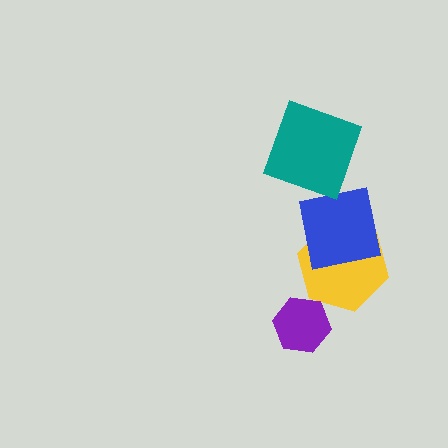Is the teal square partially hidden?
No, no other shape covers it.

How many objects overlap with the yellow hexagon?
1 object overlaps with the yellow hexagon.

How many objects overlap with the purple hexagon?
0 objects overlap with the purple hexagon.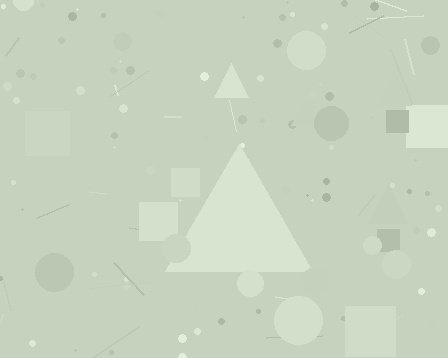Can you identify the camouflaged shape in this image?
The camouflaged shape is a triangle.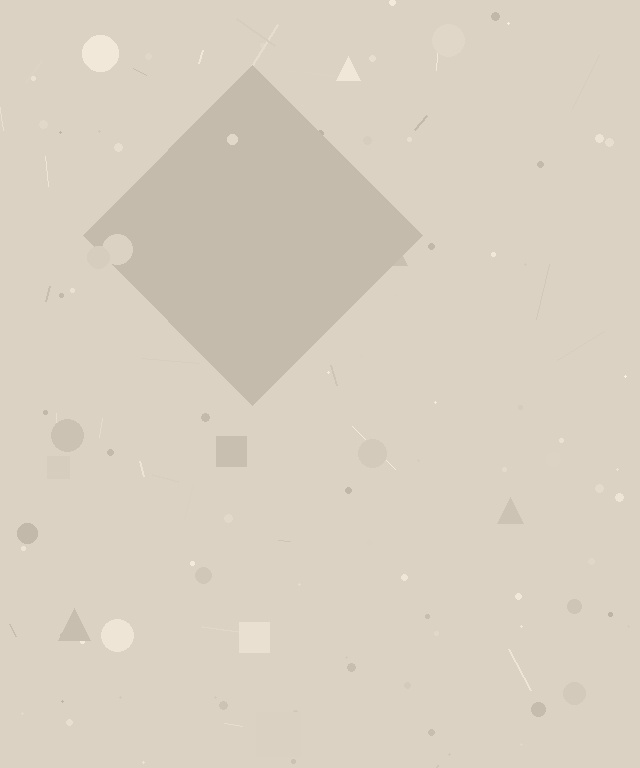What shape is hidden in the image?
A diamond is hidden in the image.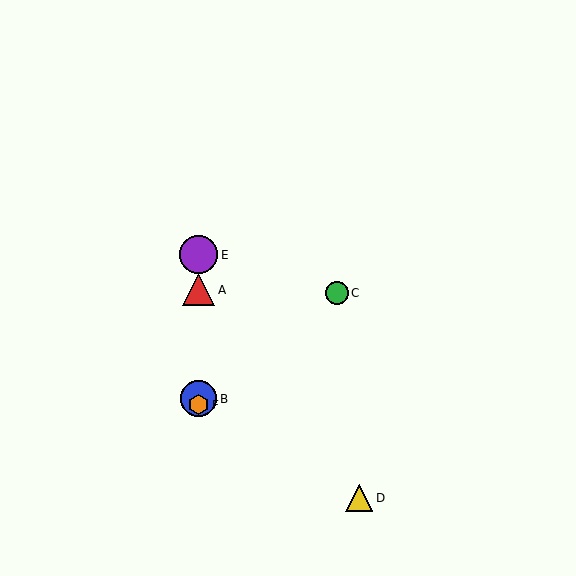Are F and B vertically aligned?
Yes, both are at x≈199.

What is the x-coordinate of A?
Object A is at x≈199.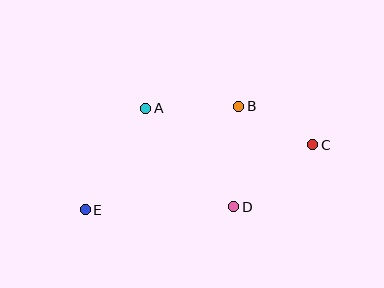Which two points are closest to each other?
Points B and C are closest to each other.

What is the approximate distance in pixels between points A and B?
The distance between A and B is approximately 93 pixels.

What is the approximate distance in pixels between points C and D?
The distance between C and D is approximately 100 pixels.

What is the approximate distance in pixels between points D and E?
The distance between D and E is approximately 148 pixels.